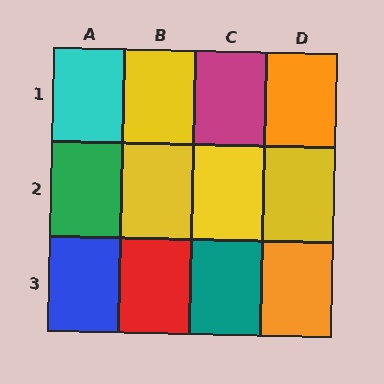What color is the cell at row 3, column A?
Blue.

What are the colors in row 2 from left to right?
Green, yellow, yellow, yellow.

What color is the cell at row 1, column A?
Cyan.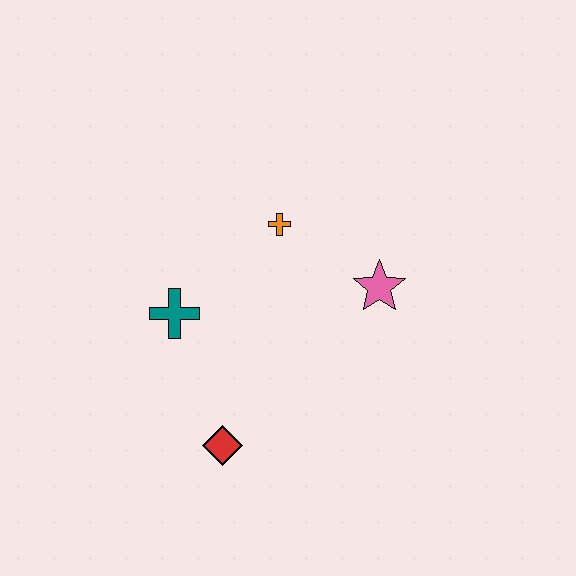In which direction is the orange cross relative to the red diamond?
The orange cross is above the red diamond.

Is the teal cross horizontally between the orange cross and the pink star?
No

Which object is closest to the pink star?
The orange cross is closest to the pink star.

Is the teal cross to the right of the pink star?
No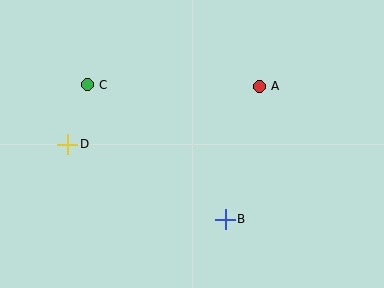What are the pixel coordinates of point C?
Point C is at (87, 85).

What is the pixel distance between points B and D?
The distance between B and D is 174 pixels.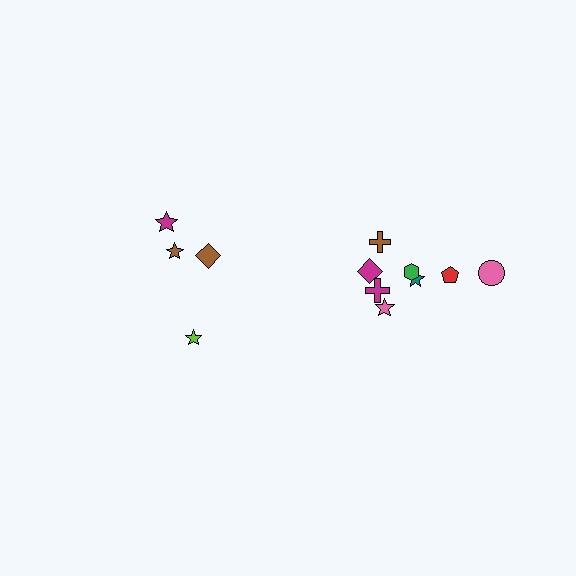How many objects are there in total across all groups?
There are 12 objects.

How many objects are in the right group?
There are 8 objects.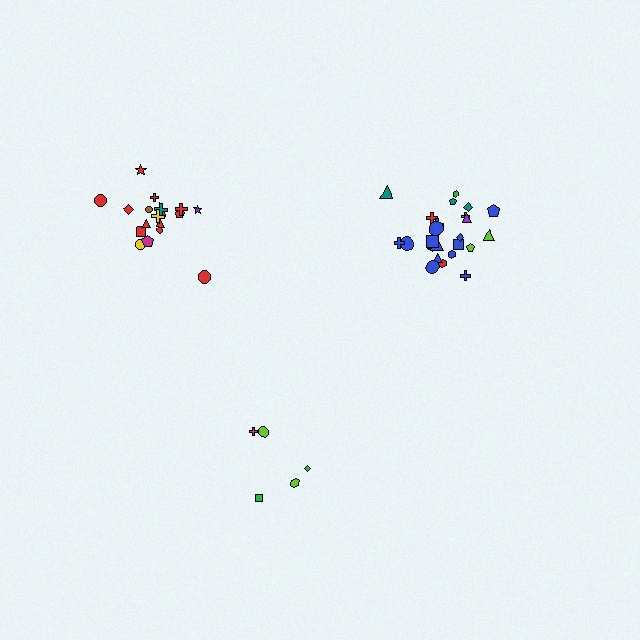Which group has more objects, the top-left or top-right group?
The top-right group.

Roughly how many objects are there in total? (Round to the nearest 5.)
Roughly 50 objects in total.